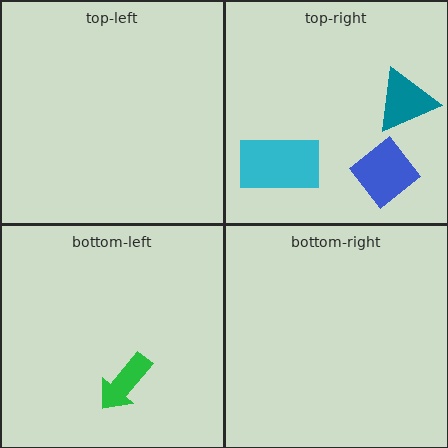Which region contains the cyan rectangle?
The top-right region.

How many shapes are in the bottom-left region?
1.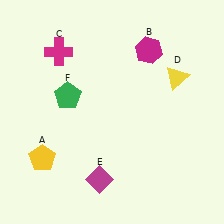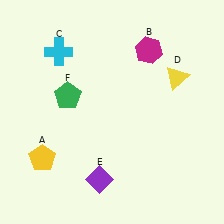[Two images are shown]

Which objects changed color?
C changed from magenta to cyan. E changed from magenta to purple.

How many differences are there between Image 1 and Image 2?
There are 2 differences between the two images.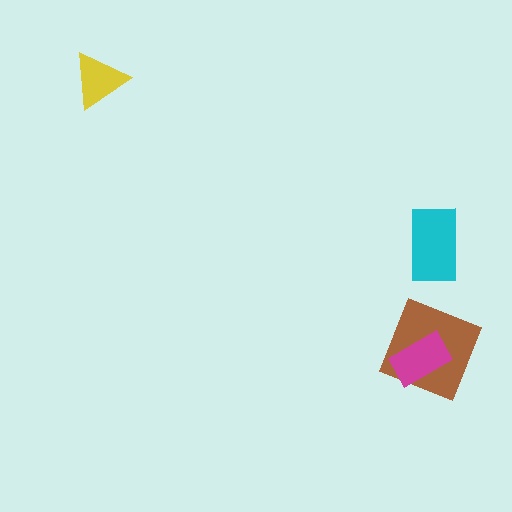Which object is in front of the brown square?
The magenta rectangle is in front of the brown square.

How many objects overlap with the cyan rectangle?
0 objects overlap with the cyan rectangle.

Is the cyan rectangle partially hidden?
No, no other shape covers it.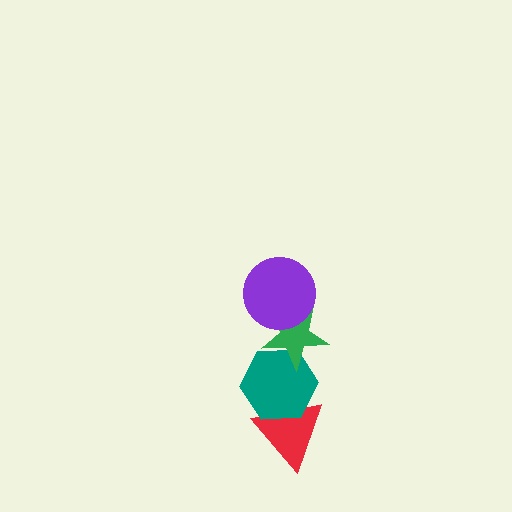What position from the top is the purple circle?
The purple circle is 1st from the top.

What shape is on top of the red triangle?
The teal hexagon is on top of the red triangle.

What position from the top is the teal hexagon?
The teal hexagon is 3rd from the top.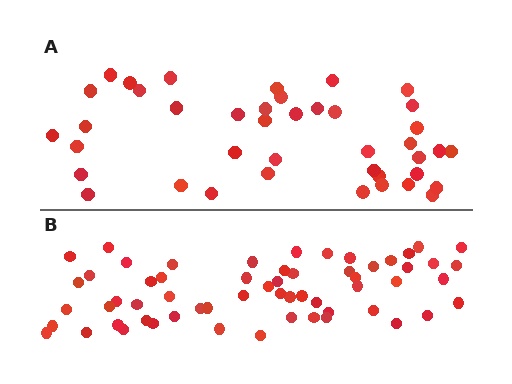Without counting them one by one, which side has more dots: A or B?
Region B (the bottom region) has more dots.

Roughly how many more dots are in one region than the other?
Region B has approximately 20 more dots than region A.